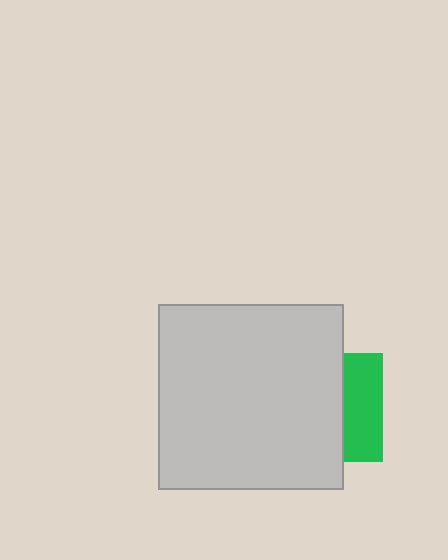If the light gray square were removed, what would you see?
You would see the complete green square.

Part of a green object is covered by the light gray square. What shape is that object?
It is a square.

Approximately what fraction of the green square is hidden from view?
Roughly 64% of the green square is hidden behind the light gray square.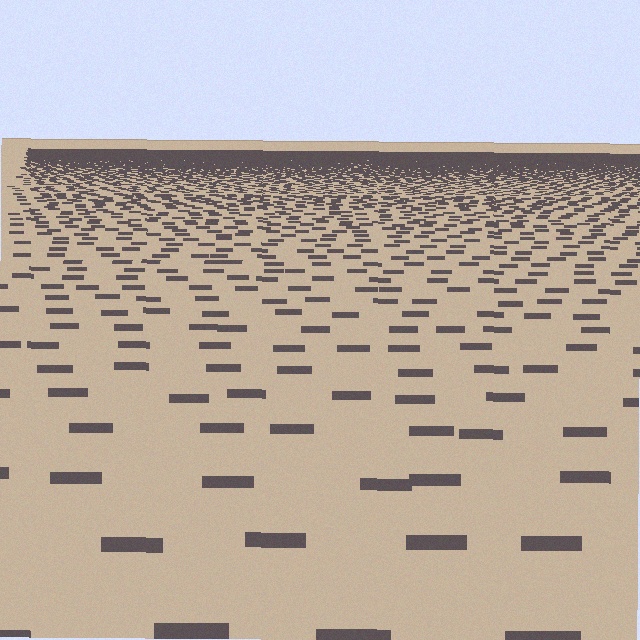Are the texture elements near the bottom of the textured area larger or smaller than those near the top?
Larger. Near the bottom, elements are closer to the viewer and appear at a bigger on-screen size.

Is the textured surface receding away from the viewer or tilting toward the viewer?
The surface is receding away from the viewer. Texture elements get smaller and denser toward the top.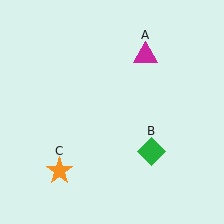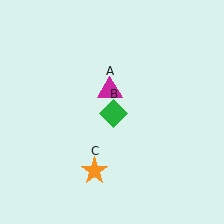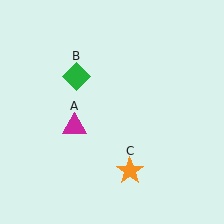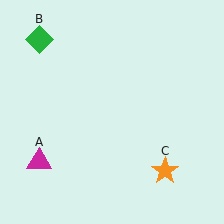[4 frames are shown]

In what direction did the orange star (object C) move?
The orange star (object C) moved right.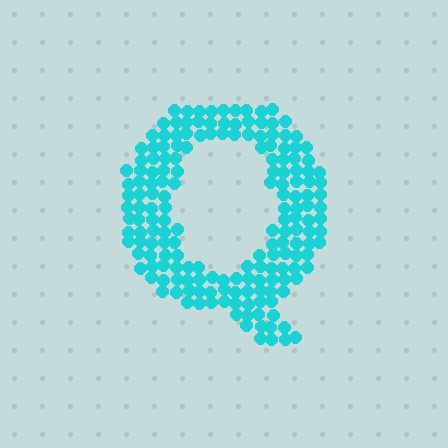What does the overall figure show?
The overall figure shows the letter Q.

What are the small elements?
The small elements are circles.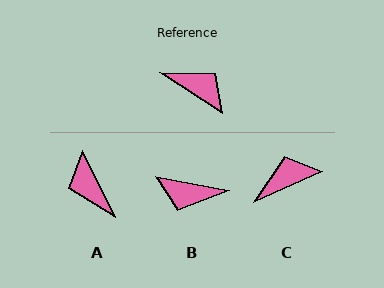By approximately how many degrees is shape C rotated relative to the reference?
Approximately 57 degrees counter-clockwise.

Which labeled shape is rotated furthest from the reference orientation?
B, about 158 degrees away.